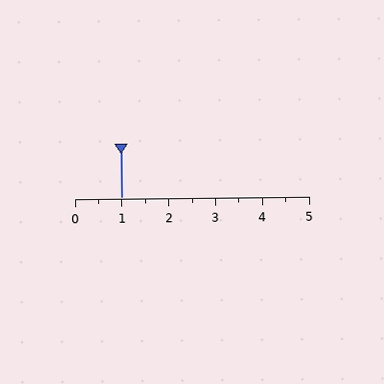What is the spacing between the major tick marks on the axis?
The major ticks are spaced 1 apart.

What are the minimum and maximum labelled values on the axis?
The axis runs from 0 to 5.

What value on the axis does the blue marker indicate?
The marker indicates approximately 1.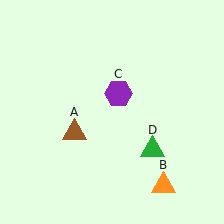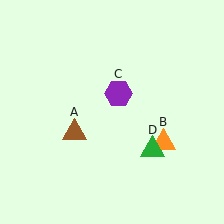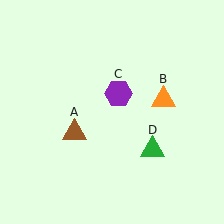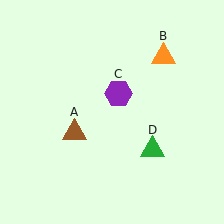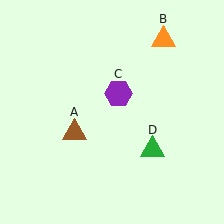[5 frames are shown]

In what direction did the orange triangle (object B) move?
The orange triangle (object B) moved up.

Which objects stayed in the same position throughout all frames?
Brown triangle (object A) and purple hexagon (object C) and green triangle (object D) remained stationary.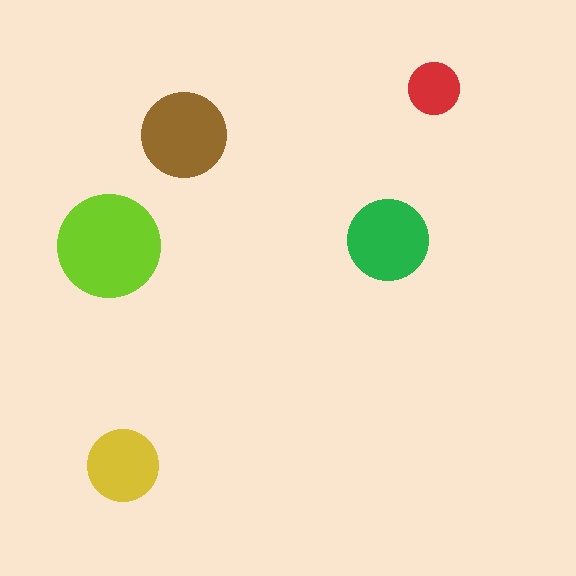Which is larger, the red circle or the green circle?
The green one.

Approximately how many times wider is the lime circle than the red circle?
About 2 times wider.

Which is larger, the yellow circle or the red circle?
The yellow one.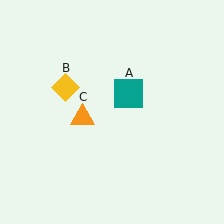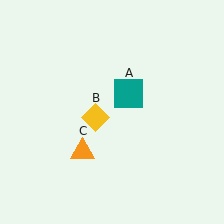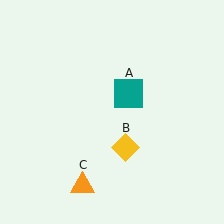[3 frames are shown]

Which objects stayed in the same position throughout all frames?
Teal square (object A) remained stationary.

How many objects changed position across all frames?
2 objects changed position: yellow diamond (object B), orange triangle (object C).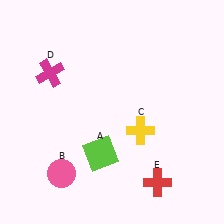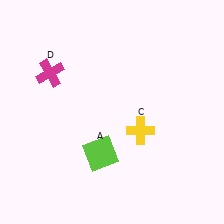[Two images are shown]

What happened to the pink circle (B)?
The pink circle (B) was removed in Image 2. It was in the bottom-left area of Image 1.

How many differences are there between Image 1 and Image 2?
There are 2 differences between the two images.